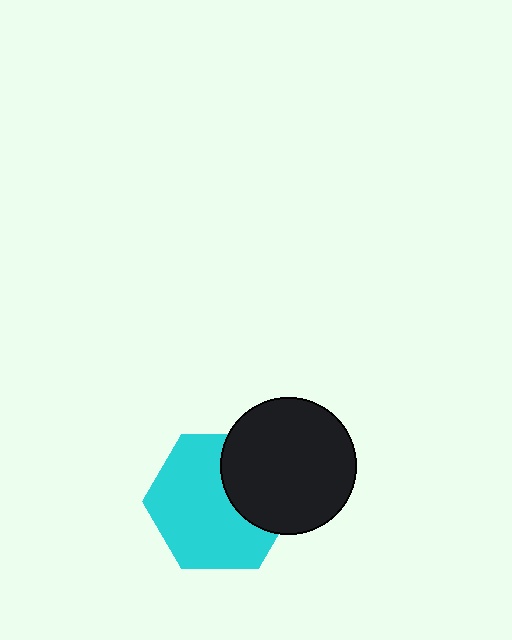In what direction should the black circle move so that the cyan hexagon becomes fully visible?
The black circle should move right. That is the shortest direction to clear the overlap and leave the cyan hexagon fully visible.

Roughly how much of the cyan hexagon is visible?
Most of it is visible (roughly 67%).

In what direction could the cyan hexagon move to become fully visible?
The cyan hexagon could move left. That would shift it out from behind the black circle entirely.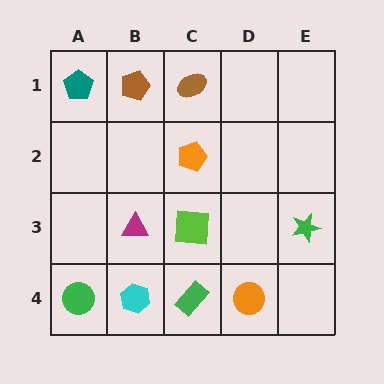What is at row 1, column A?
A teal pentagon.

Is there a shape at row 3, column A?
No, that cell is empty.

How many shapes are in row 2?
1 shape.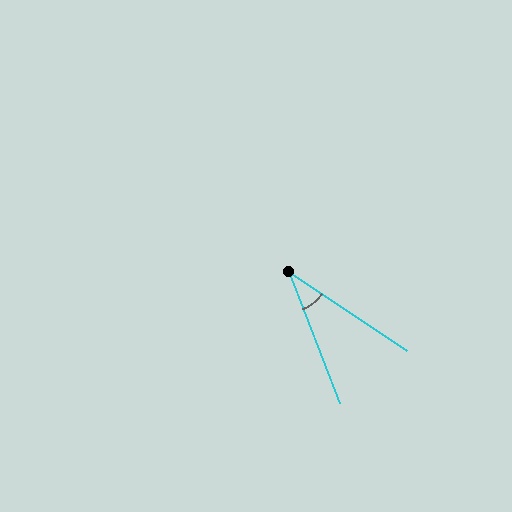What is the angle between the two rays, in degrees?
Approximately 35 degrees.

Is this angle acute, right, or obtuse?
It is acute.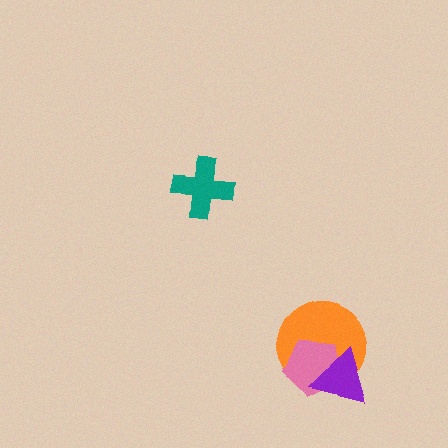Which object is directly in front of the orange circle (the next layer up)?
The pink pentagon is directly in front of the orange circle.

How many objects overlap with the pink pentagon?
2 objects overlap with the pink pentagon.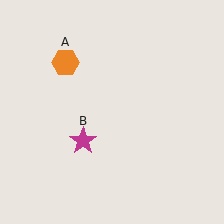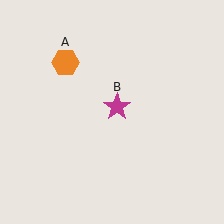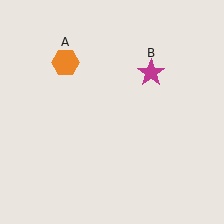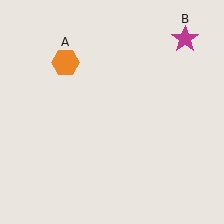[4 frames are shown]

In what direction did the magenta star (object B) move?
The magenta star (object B) moved up and to the right.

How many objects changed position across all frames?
1 object changed position: magenta star (object B).